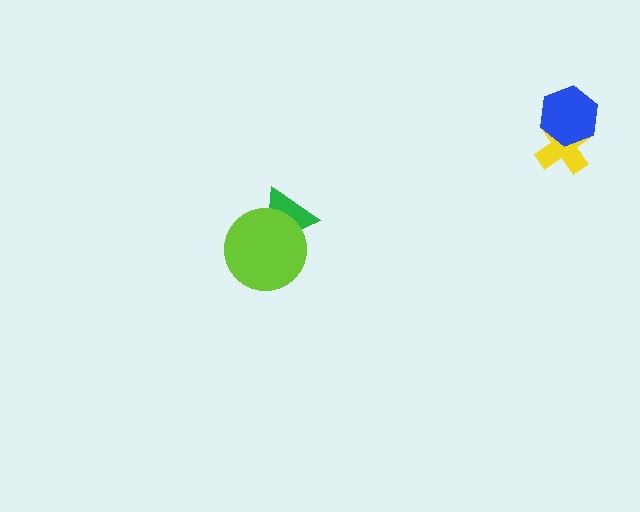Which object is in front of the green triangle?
The lime circle is in front of the green triangle.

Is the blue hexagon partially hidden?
No, no other shape covers it.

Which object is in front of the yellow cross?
The blue hexagon is in front of the yellow cross.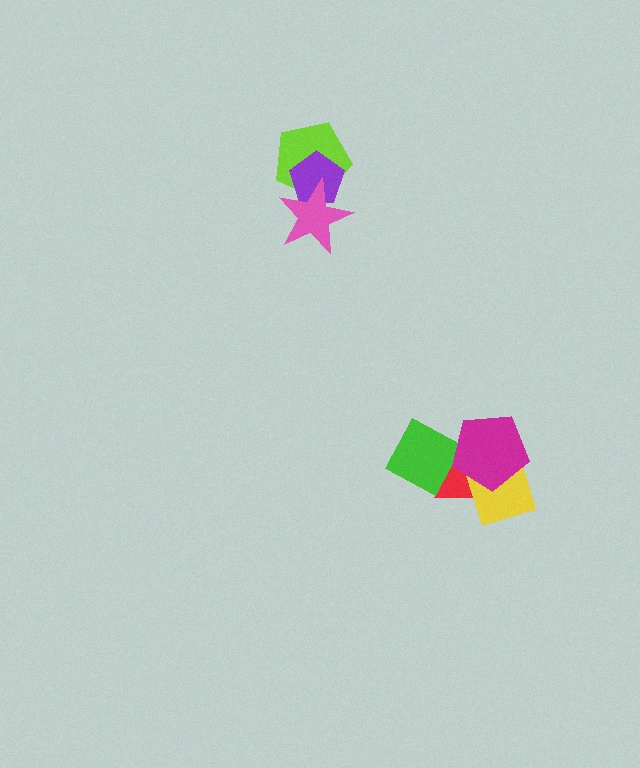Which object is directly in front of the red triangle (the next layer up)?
The yellow diamond is directly in front of the red triangle.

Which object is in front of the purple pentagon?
The pink star is in front of the purple pentagon.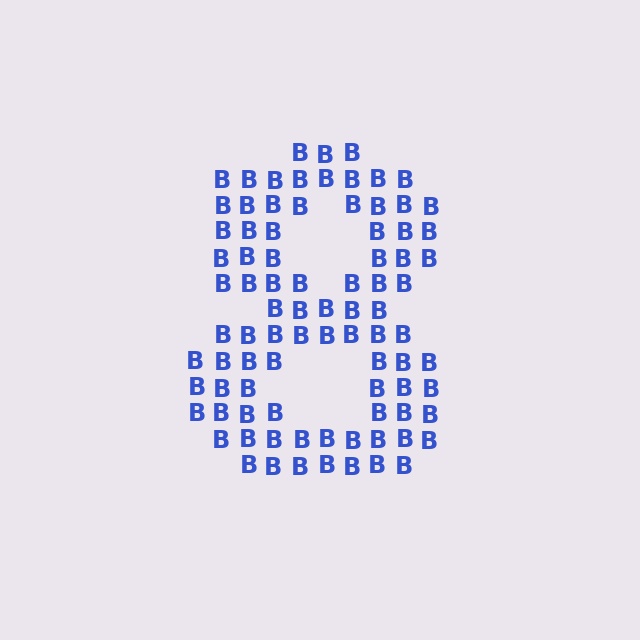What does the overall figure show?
The overall figure shows the digit 8.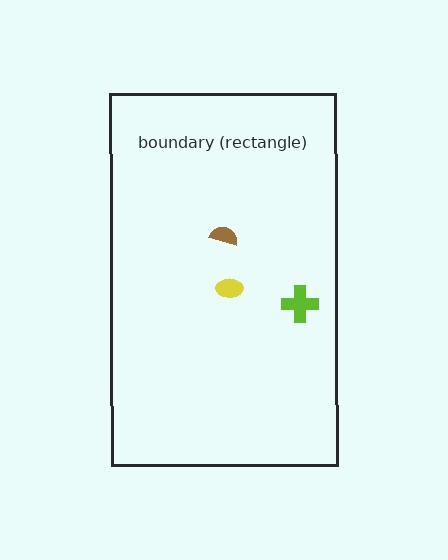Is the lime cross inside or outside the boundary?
Inside.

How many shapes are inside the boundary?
3 inside, 0 outside.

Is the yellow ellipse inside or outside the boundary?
Inside.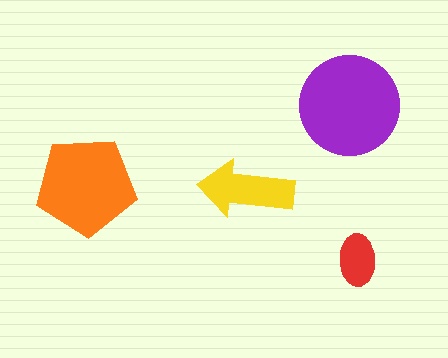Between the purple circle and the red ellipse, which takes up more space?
The purple circle.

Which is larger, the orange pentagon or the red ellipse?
The orange pentagon.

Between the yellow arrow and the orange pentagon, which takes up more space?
The orange pentagon.